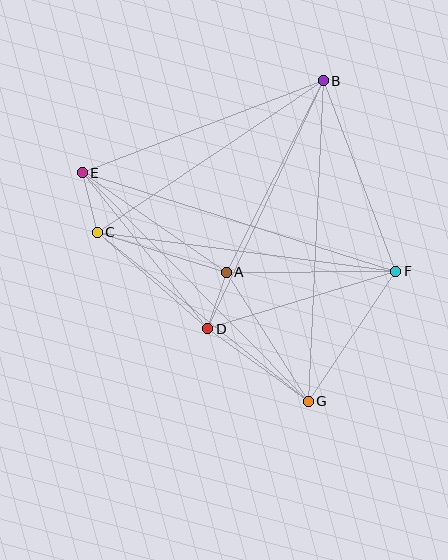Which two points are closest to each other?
Points A and D are closest to each other.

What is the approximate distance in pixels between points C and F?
The distance between C and F is approximately 301 pixels.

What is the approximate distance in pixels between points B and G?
The distance between B and G is approximately 321 pixels.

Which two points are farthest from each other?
Points E and F are farthest from each other.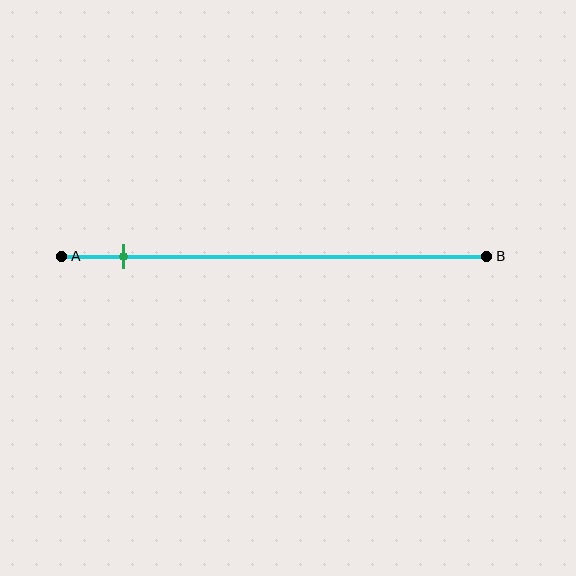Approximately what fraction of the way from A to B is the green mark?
The green mark is approximately 15% of the way from A to B.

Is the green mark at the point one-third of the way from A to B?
No, the mark is at about 15% from A, not at the 33% one-third point.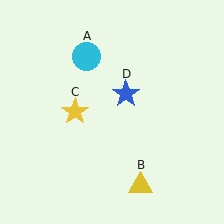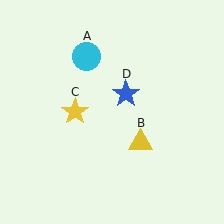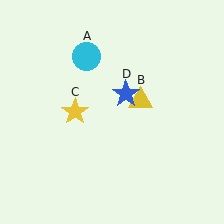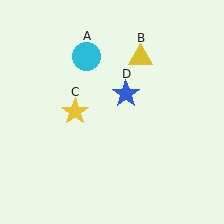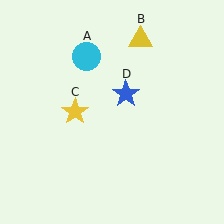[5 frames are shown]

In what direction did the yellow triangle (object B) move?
The yellow triangle (object B) moved up.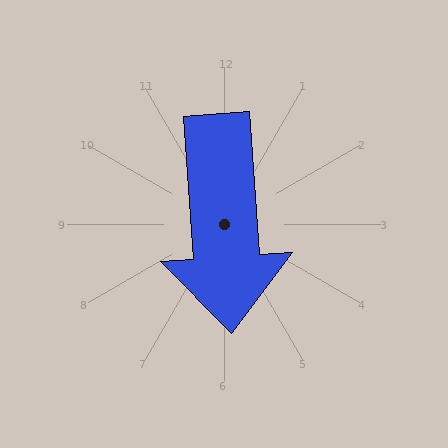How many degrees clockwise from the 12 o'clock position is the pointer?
Approximately 176 degrees.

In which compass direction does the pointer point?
South.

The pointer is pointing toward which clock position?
Roughly 6 o'clock.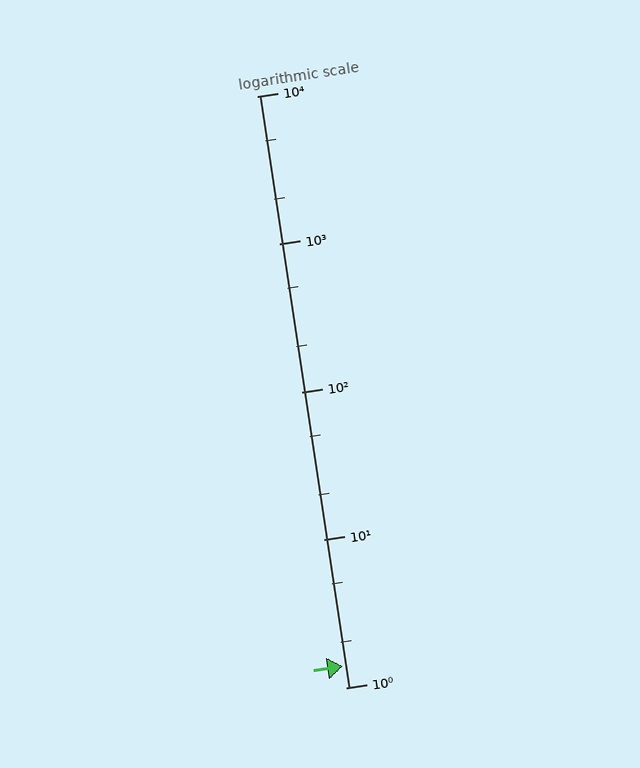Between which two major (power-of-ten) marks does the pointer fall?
The pointer is between 1 and 10.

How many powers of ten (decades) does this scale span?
The scale spans 4 decades, from 1 to 10000.